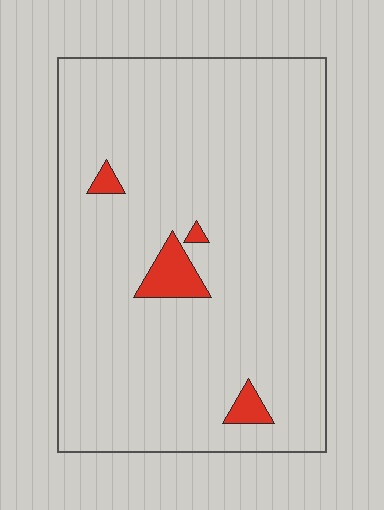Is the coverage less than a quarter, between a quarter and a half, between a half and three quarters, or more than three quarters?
Less than a quarter.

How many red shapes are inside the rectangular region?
4.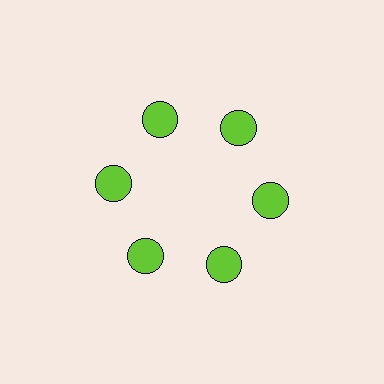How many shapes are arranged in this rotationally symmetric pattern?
There are 6 shapes, arranged in 6 groups of 1.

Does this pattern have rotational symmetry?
Yes, this pattern has 6-fold rotational symmetry. It looks the same after rotating 60 degrees around the center.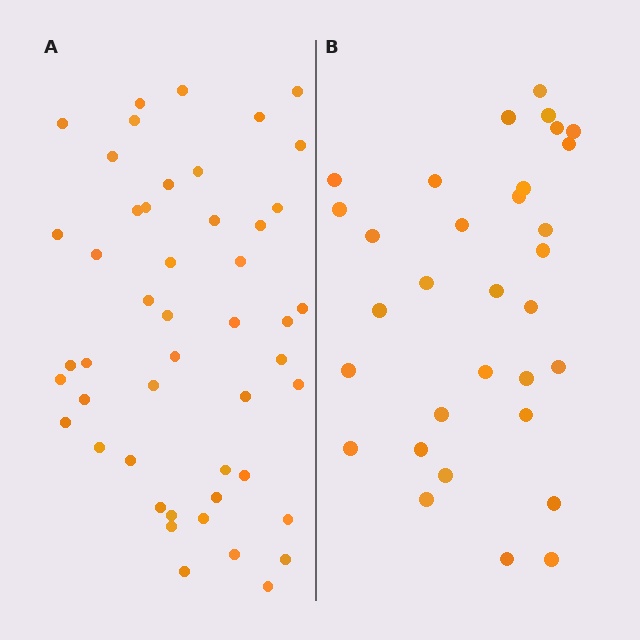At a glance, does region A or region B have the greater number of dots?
Region A (the left region) has more dots.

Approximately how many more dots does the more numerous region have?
Region A has approximately 15 more dots than region B.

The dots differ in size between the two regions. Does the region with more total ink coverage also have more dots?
No. Region B has more total ink coverage because its dots are larger, but region A actually contains more individual dots. Total area can be misleading — the number of items is what matters here.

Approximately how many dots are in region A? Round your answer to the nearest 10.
About 50 dots. (The exact count is 48, which rounds to 50.)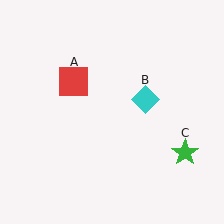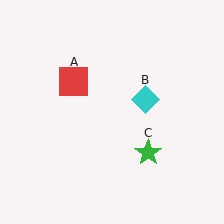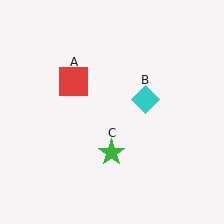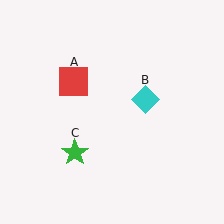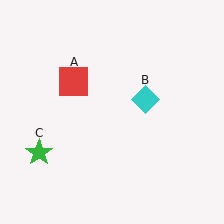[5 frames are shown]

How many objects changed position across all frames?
1 object changed position: green star (object C).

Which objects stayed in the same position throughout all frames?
Red square (object A) and cyan diamond (object B) remained stationary.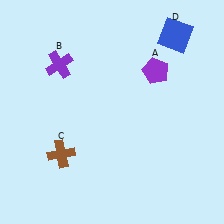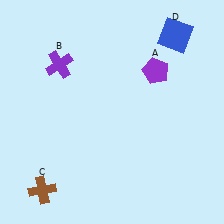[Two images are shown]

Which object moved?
The brown cross (C) moved down.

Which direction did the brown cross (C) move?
The brown cross (C) moved down.